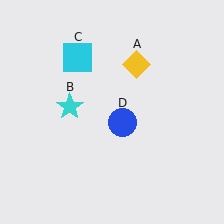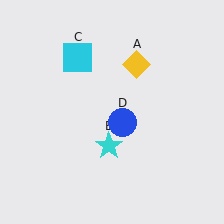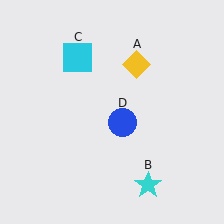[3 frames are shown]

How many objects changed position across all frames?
1 object changed position: cyan star (object B).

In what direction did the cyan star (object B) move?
The cyan star (object B) moved down and to the right.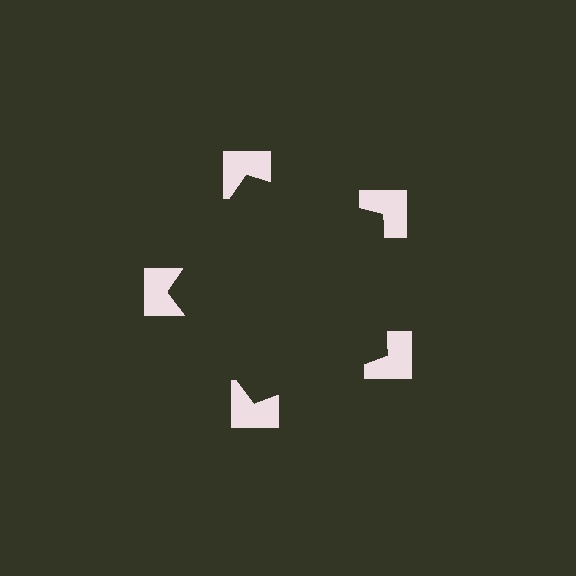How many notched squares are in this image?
There are 5 — one at each vertex of the illusory pentagon.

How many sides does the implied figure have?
5 sides.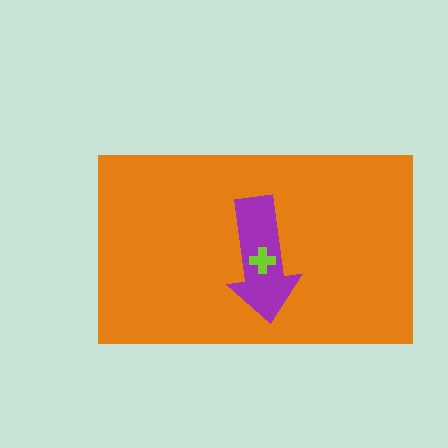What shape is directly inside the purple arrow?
The lime cross.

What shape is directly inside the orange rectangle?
The purple arrow.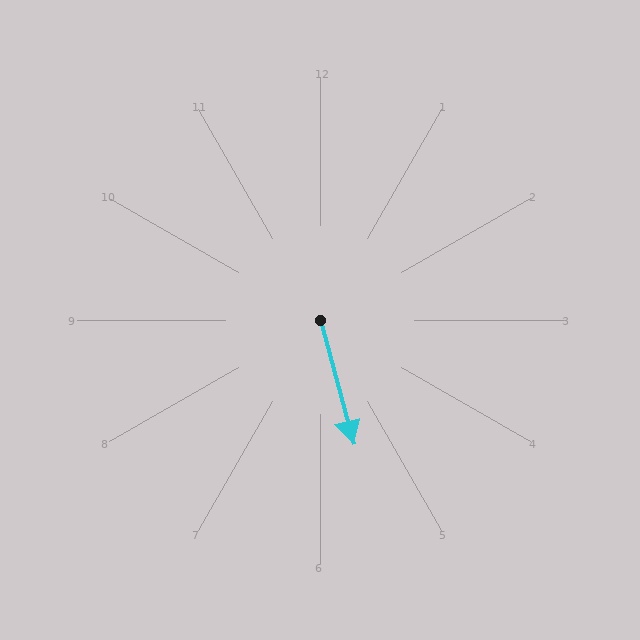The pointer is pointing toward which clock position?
Roughly 5 o'clock.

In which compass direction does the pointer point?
South.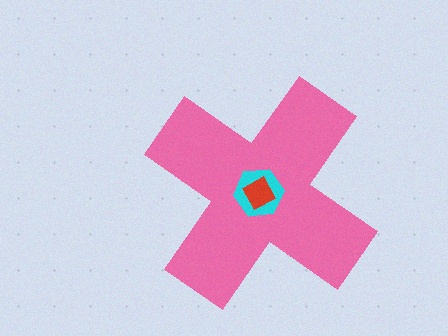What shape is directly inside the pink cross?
The cyan hexagon.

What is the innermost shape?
The red square.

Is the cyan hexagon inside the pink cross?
Yes.